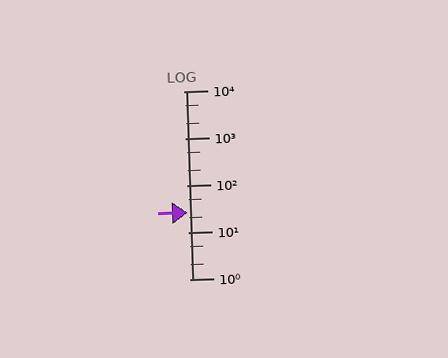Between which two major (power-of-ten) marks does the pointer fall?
The pointer is between 10 and 100.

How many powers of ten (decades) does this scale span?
The scale spans 4 decades, from 1 to 10000.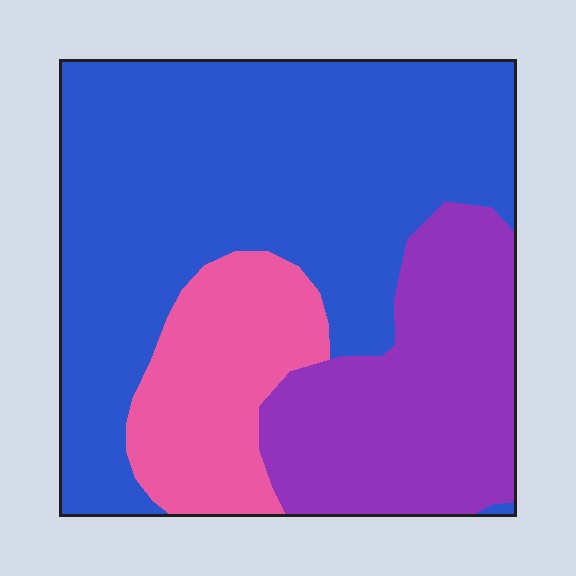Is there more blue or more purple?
Blue.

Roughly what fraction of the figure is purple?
Purple takes up about one quarter (1/4) of the figure.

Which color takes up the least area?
Pink, at roughly 15%.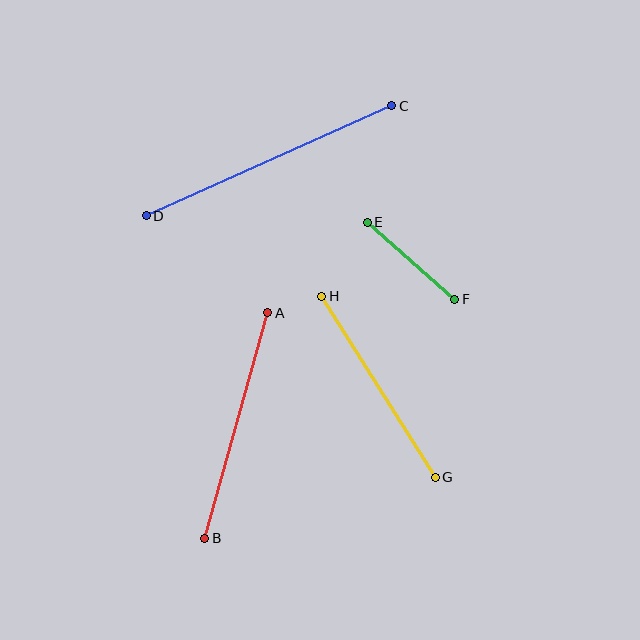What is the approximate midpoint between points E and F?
The midpoint is at approximately (411, 261) pixels.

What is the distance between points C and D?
The distance is approximately 269 pixels.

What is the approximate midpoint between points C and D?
The midpoint is at approximately (269, 161) pixels.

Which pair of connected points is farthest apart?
Points C and D are farthest apart.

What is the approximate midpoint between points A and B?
The midpoint is at approximately (236, 425) pixels.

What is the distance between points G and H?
The distance is approximately 214 pixels.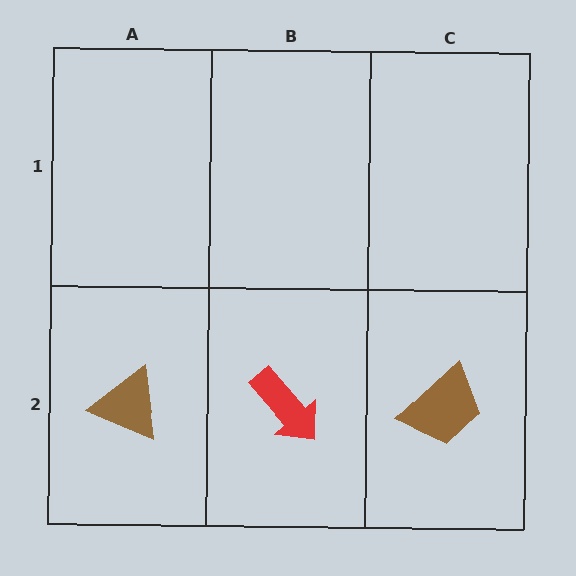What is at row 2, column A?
A brown triangle.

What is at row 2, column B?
A red arrow.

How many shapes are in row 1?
0 shapes.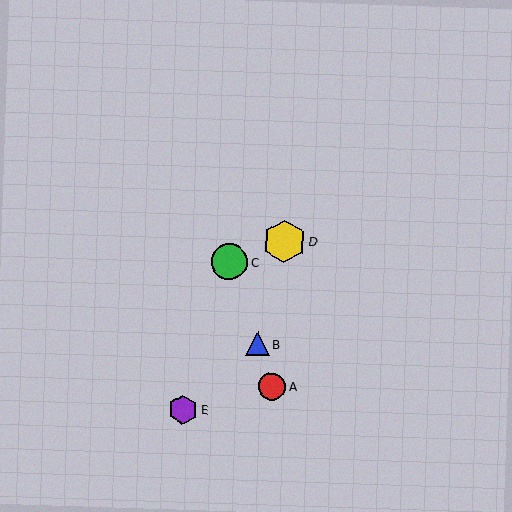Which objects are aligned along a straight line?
Objects A, B, C are aligned along a straight line.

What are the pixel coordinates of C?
Object C is at (230, 262).